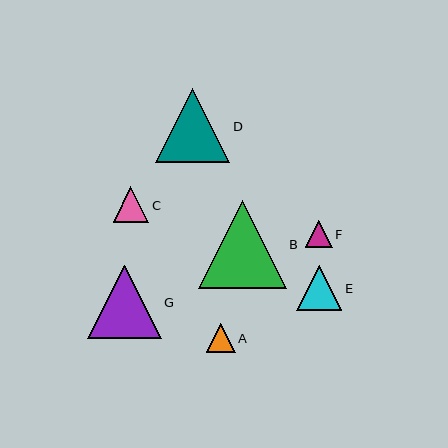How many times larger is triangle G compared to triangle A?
Triangle G is approximately 2.6 times the size of triangle A.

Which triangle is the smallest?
Triangle F is the smallest with a size of approximately 27 pixels.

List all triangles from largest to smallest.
From largest to smallest: B, D, G, E, C, A, F.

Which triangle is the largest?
Triangle B is the largest with a size of approximately 88 pixels.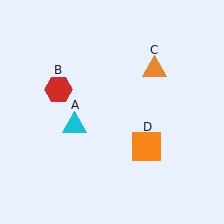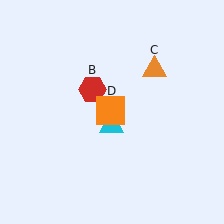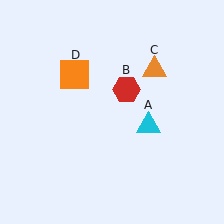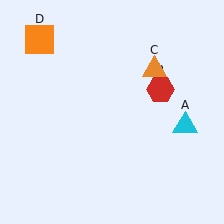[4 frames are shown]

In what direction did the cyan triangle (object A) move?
The cyan triangle (object A) moved right.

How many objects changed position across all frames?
3 objects changed position: cyan triangle (object A), red hexagon (object B), orange square (object D).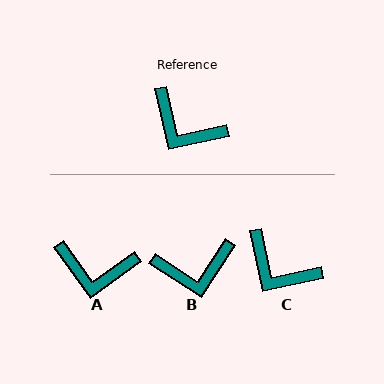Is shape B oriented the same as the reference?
No, it is off by about 44 degrees.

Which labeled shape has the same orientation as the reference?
C.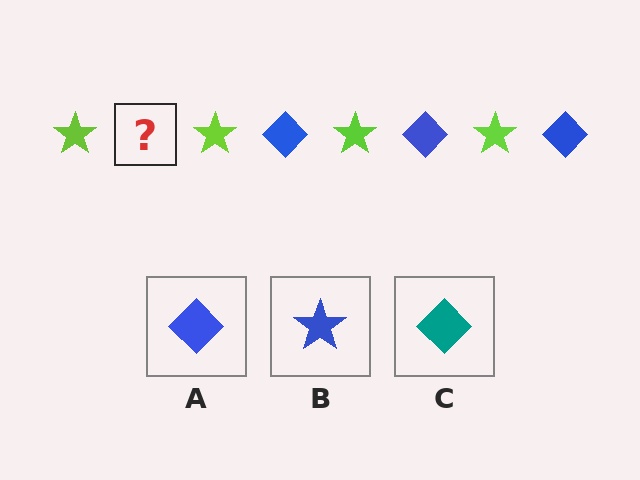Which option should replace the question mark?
Option A.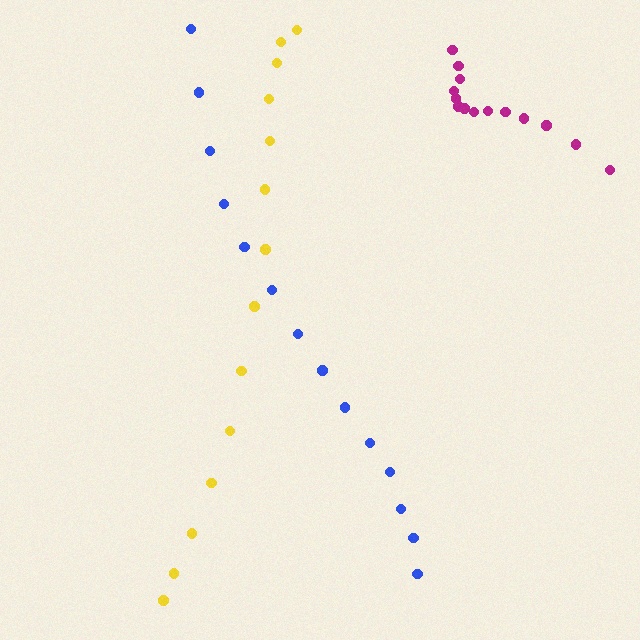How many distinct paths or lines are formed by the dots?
There are 3 distinct paths.